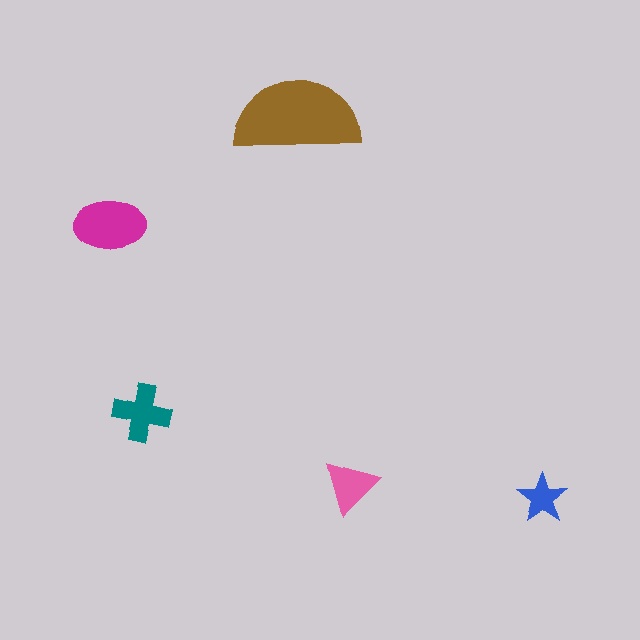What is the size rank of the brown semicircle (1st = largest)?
1st.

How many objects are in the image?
There are 5 objects in the image.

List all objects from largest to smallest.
The brown semicircle, the magenta ellipse, the teal cross, the pink triangle, the blue star.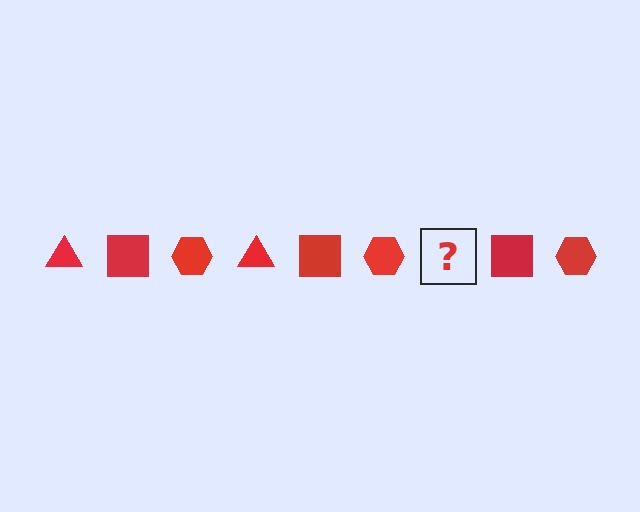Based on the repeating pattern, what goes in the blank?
The blank should be a red triangle.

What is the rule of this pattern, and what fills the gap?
The rule is that the pattern cycles through triangle, square, hexagon shapes in red. The gap should be filled with a red triangle.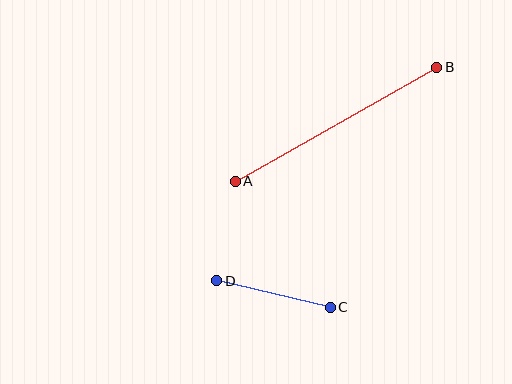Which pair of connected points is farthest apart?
Points A and B are farthest apart.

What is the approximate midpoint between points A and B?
The midpoint is at approximately (336, 124) pixels.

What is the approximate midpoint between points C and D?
The midpoint is at approximately (274, 294) pixels.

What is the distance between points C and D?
The distance is approximately 116 pixels.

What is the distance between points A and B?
The distance is approximately 231 pixels.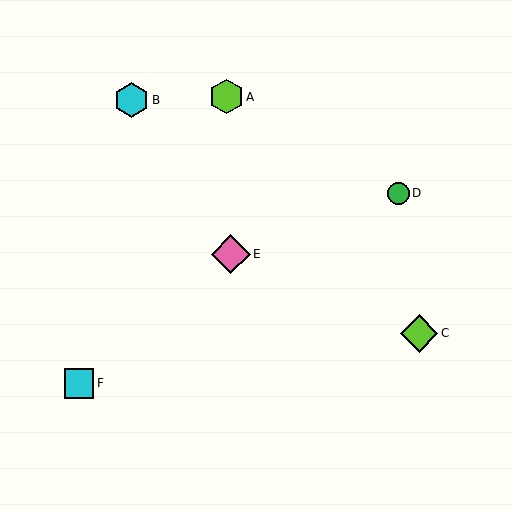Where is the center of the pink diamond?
The center of the pink diamond is at (231, 254).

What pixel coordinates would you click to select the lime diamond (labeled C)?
Click at (419, 333) to select the lime diamond C.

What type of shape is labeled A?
Shape A is a lime hexagon.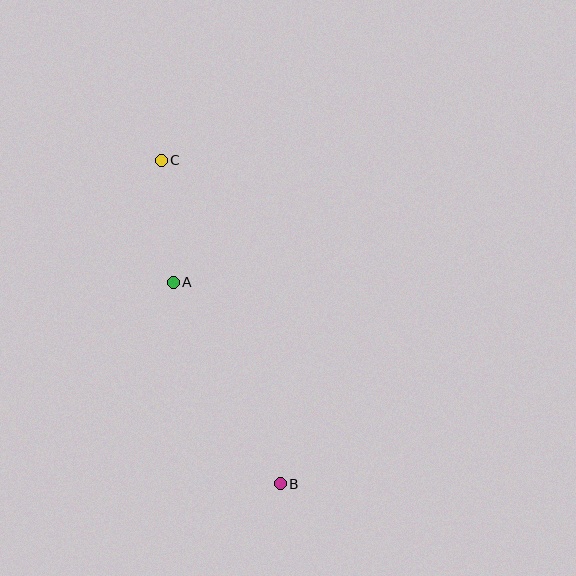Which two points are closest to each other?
Points A and C are closest to each other.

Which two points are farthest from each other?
Points B and C are farthest from each other.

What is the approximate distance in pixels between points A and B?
The distance between A and B is approximately 229 pixels.